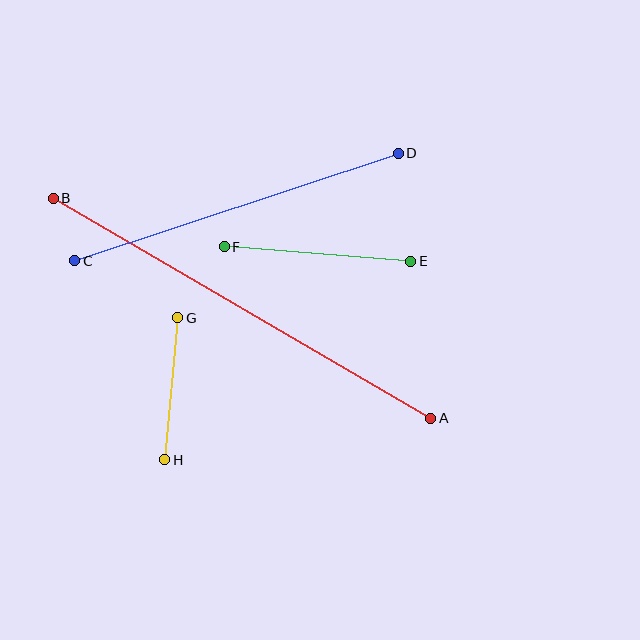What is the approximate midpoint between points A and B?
The midpoint is at approximately (242, 308) pixels.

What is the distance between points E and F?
The distance is approximately 187 pixels.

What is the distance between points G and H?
The distance is approximately 143 pixels.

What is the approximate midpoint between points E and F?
The midpoint is at approximately (317, 254) pixels.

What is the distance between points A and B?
The distance is approximately 437 pixels.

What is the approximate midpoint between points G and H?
The midpoint is at approximately (171, 389) pixels.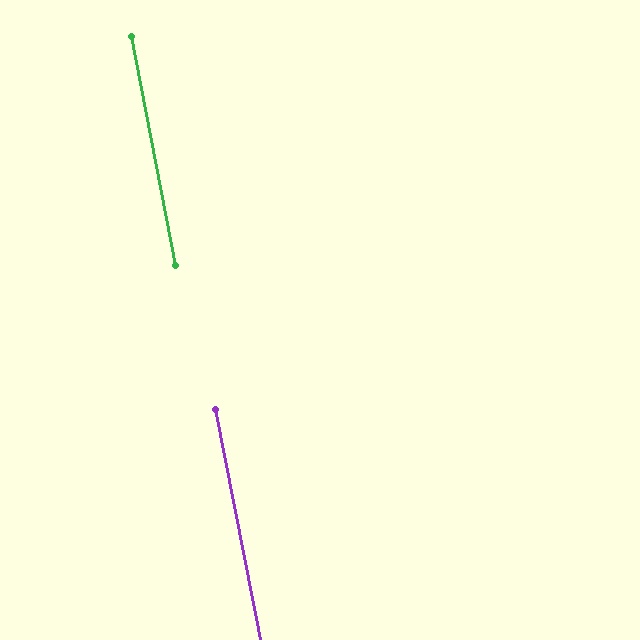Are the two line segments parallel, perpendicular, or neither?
Parallel — their directions differ by only 0.2°.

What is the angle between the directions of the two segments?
Approximately 0 degrees.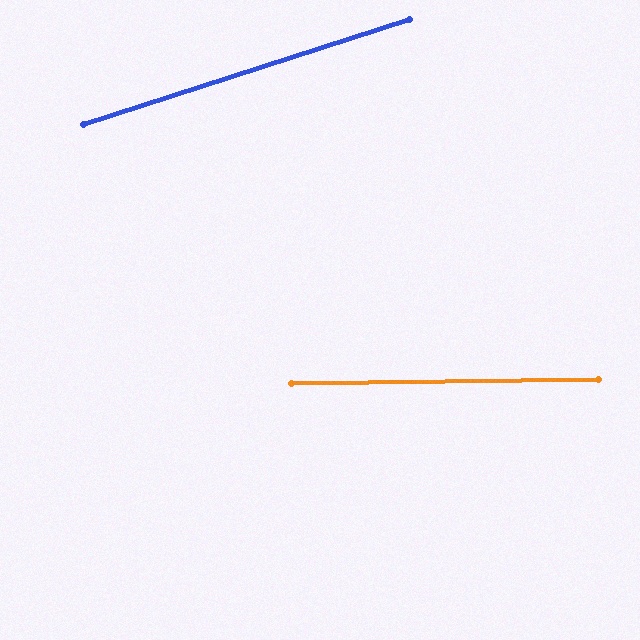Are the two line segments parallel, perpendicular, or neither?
Neither parallel nor perpendicular — they differ by about 17°.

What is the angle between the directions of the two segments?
Approximately 17 degrees.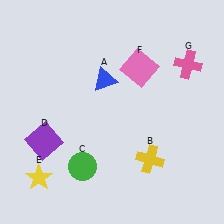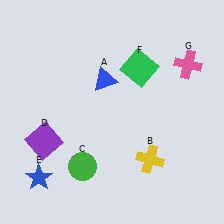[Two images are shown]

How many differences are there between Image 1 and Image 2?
There are 2 differences between the two images.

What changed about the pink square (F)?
In Image 1, F is pink. In Image 2, it changed to green.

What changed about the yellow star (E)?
In Image 1, E is yellow. In Image 2, it changed to blue.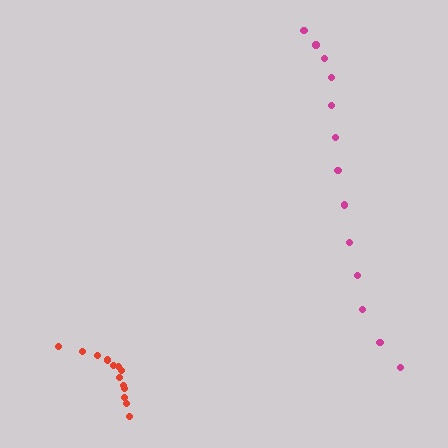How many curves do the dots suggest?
There are 2 distinct paths.